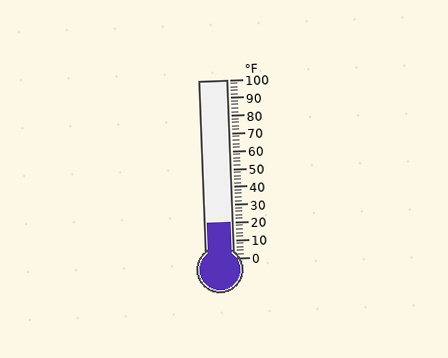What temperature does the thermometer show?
The thermometer shows approximately 20°F.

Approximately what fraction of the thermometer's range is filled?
The thermometer is filled to approximately 20% of its range.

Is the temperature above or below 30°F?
The temperature is below 30°F.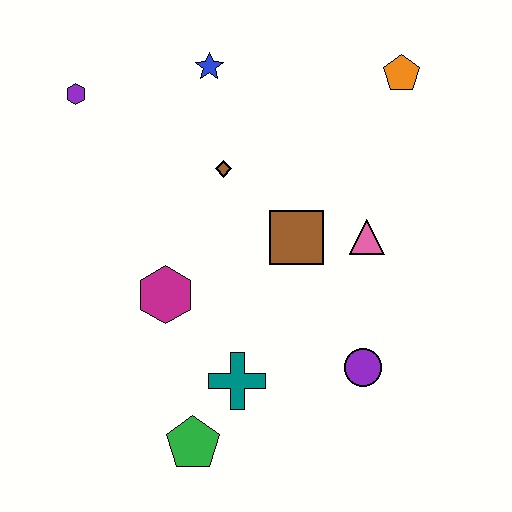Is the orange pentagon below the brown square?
No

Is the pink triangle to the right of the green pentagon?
Yes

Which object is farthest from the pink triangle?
The purple hexagon is farthest from the pink triangle.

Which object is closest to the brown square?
The pink triangle is closest to the brown square.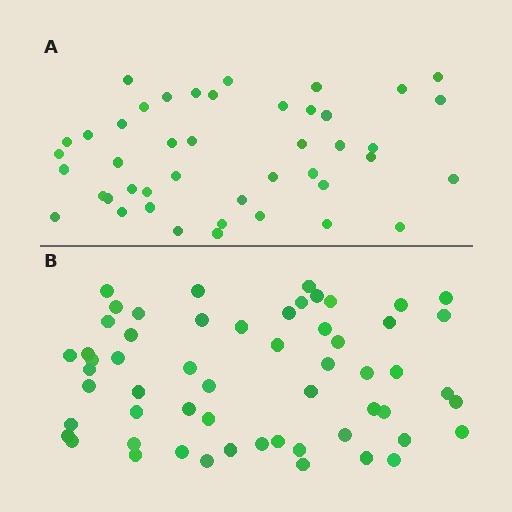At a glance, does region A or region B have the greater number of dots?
Region B (the bottom region) has more dots.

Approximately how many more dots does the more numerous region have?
Region B has approximately 15 more dots than region A.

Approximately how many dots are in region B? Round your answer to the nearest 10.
About 60 dots. (The exact count is 57, which rounds to 60.)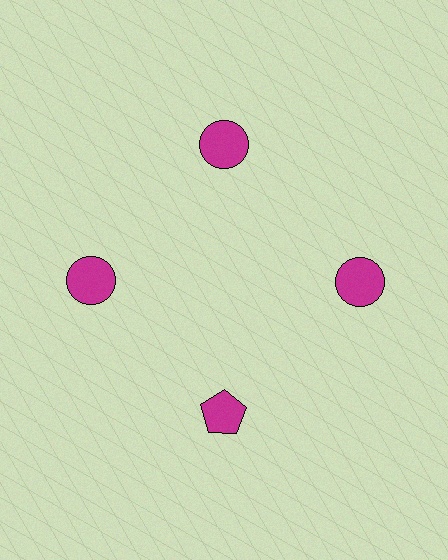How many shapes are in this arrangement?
There are 4 shapes arranged in a ring pattern.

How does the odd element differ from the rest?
It has a different shape: pentagon instead of circle.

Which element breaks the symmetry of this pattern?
The magenta pentagon at roughly the 6 o'clock position breaks the symmetry. All other shapes are magenta circles.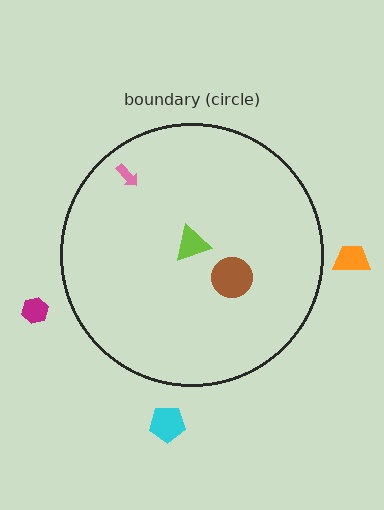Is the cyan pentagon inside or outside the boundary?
Outside.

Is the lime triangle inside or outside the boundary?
Inside.